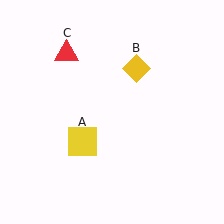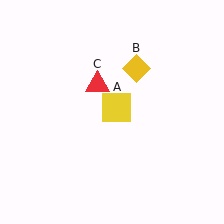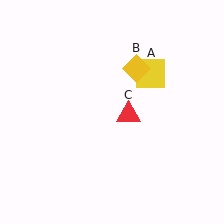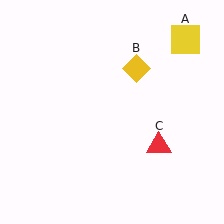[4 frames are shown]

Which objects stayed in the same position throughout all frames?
Yellow diamond (object B) remained stationary.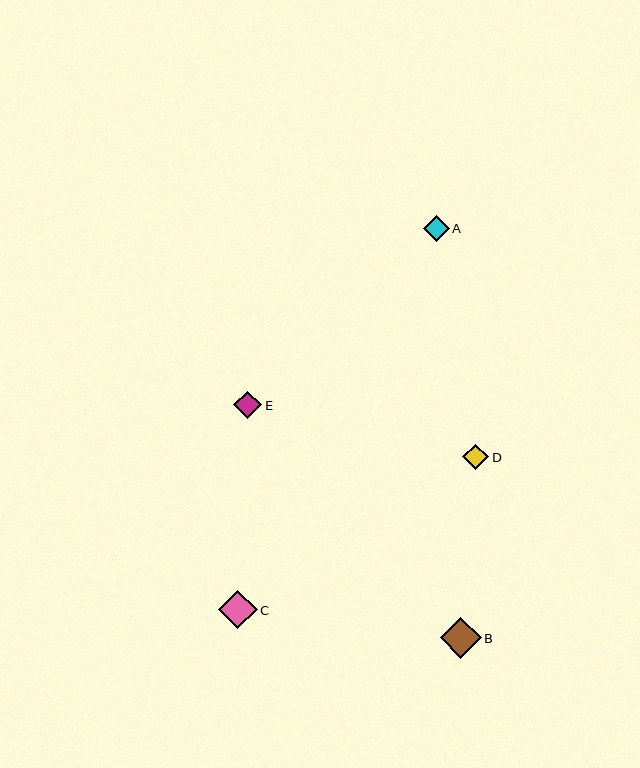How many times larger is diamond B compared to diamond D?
Diamond B is approximately 1.6 times the size of diamond D.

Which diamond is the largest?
Diamond B is the largest with a size of approximately 41 pixels.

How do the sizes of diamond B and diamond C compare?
Diamond B and diamond C are approximately the same size.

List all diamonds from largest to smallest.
From largest to smallest: B, C, E, D, A.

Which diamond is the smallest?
Diamond A is the smallest with a size of approximately 25 pixels.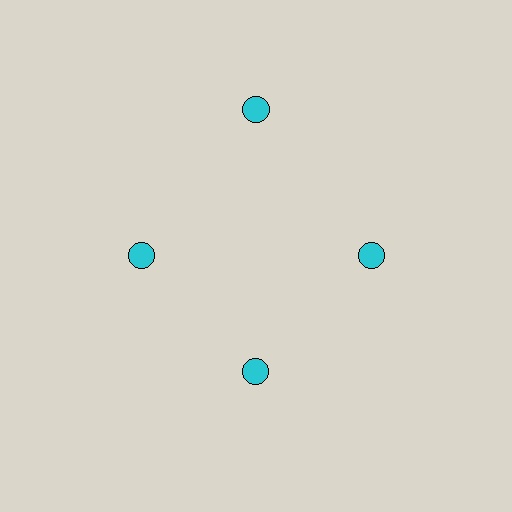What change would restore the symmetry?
The symmetry would be restored by moving it inward, back onto the ring so that all 4 circles sit at equal angles and equal distance from the center.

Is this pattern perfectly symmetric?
No. The 4 cyan circles are arranged in a ring, but one element near the 12 o'clock position is pushed outward from the center, breaking the 4-fold rotational symmetry.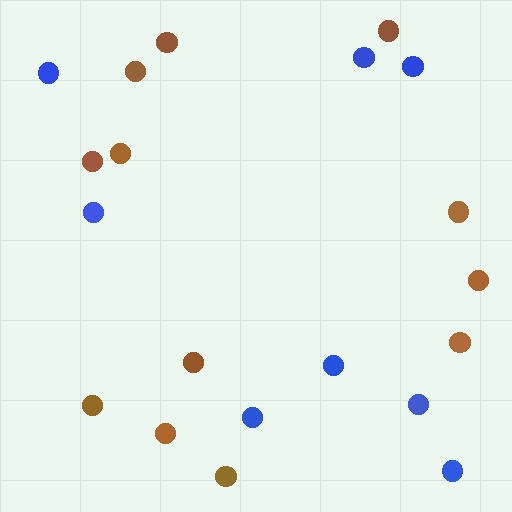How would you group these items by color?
There are 2 groups: one group of brown circles (12) and one group of blue circles (8).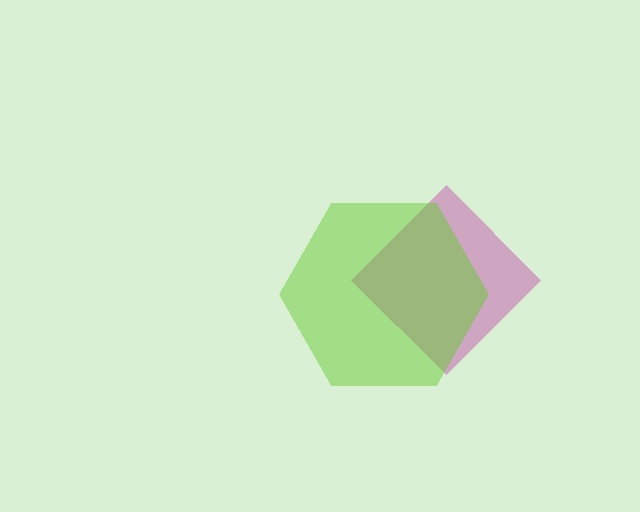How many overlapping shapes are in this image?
There are 2 overlapping shapes in the image.